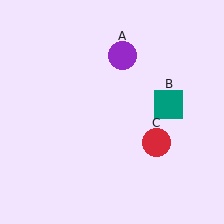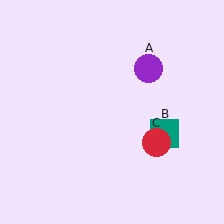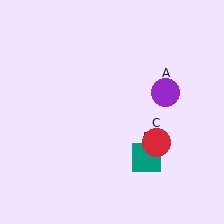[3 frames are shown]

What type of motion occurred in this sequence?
The purple circle (object A), teal square (object B) rotated clockwise around the center of the scene.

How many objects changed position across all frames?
2 objects changed position: purple circle (object A), teal square (object B).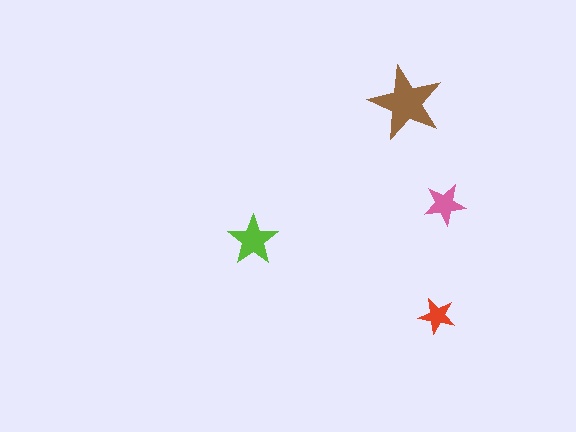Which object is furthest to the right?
The pink star is rightmost.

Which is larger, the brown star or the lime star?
The brown one.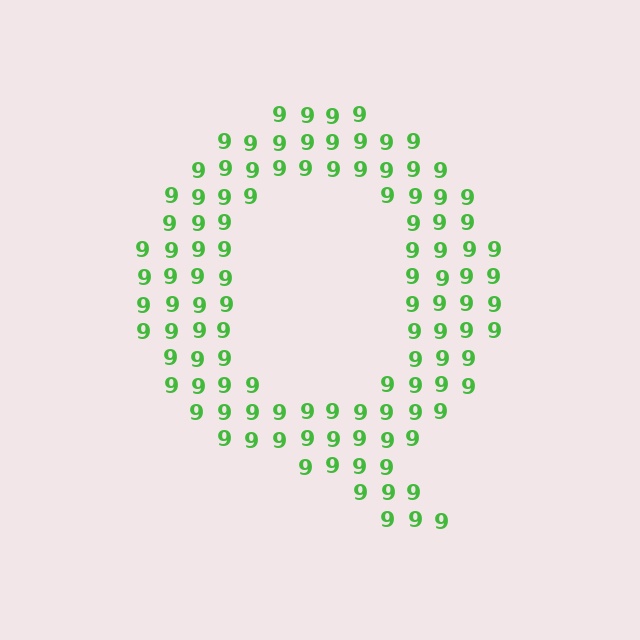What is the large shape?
The large shape is the letter Q.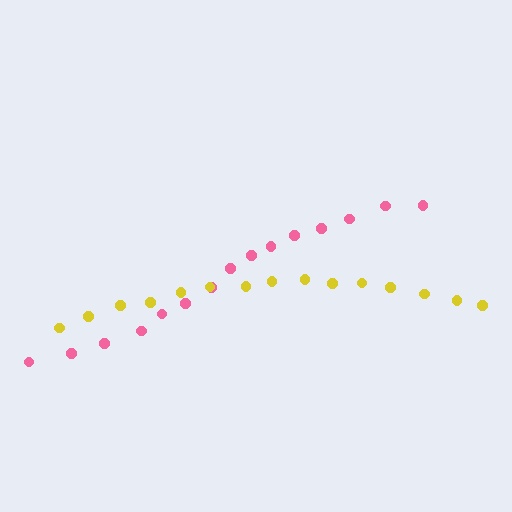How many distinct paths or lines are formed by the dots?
There are 2 distinct paths.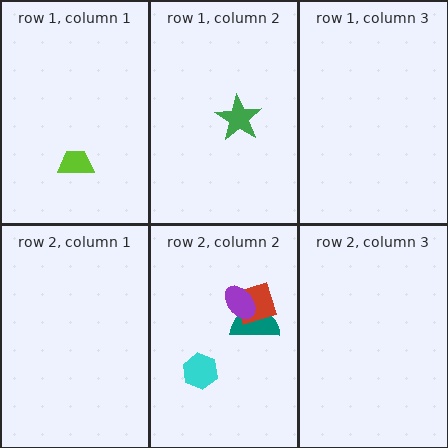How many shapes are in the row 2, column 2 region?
4.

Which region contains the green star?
The row 1, column 2 region.